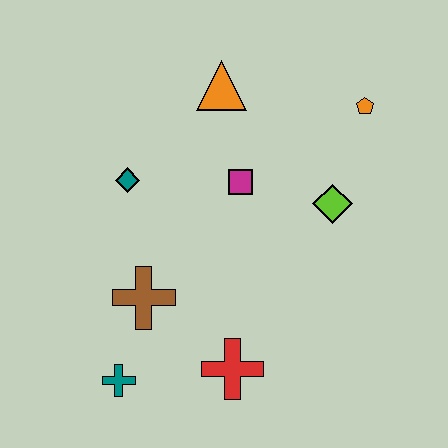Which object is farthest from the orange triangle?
The teal cross is farthest from the orange triangle.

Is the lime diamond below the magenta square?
Yes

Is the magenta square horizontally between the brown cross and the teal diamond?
No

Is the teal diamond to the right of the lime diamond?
No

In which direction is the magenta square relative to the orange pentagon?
The magenta square is to the left of the orange pentagon.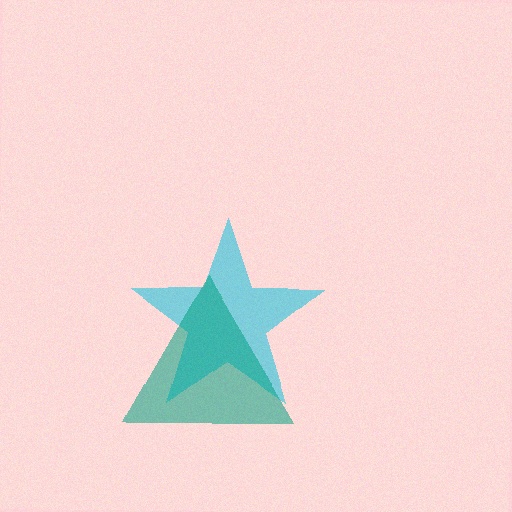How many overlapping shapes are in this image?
There are 2 overlapping shapes in the image.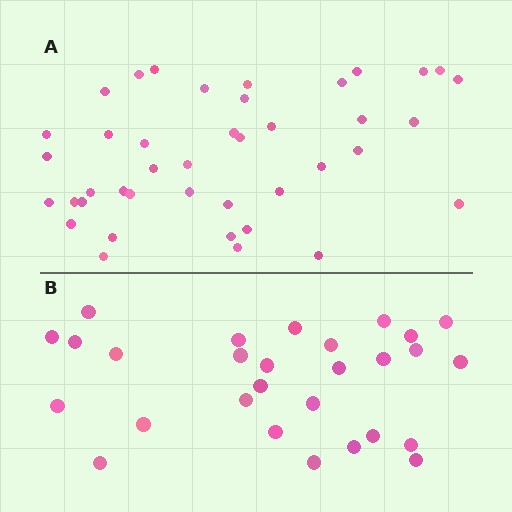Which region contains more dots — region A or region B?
Region A (the top region) has more dots.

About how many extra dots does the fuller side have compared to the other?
Region A has approximately 15 more dots than region B.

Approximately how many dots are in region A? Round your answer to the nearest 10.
About 40 dots. (The exact count is 41, which rounds to 40.)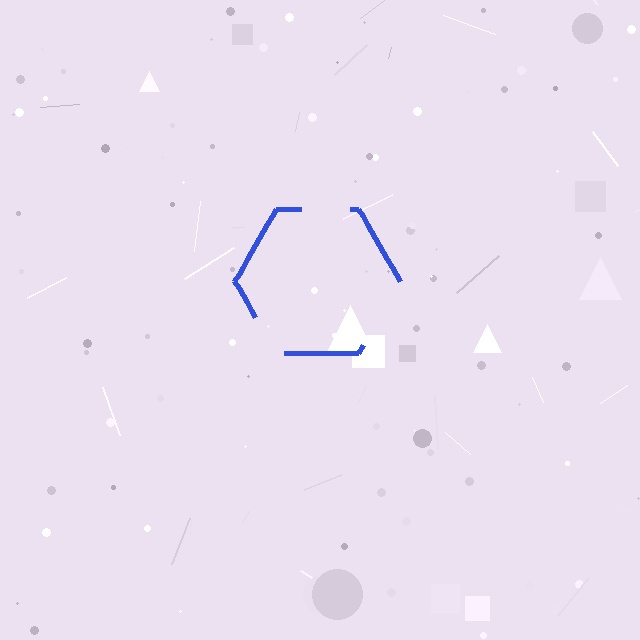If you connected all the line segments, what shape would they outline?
They would outline a hexagon.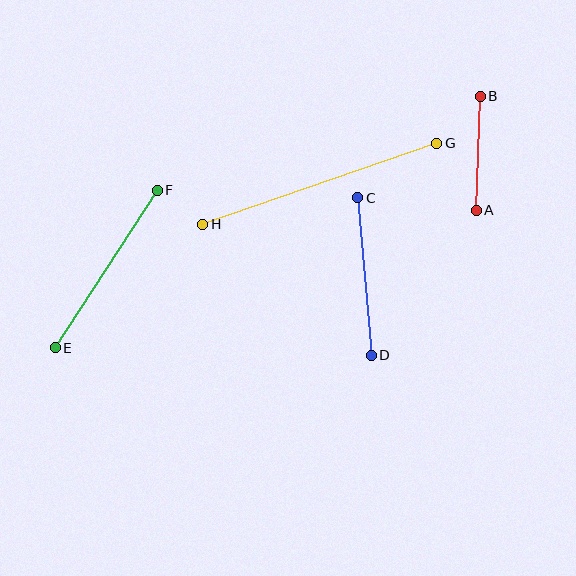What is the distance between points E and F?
The distance is approximately 188 pixels.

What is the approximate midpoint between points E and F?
The midpoint is at approximately (106, 269) pixels.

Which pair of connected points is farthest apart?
Points G and H are farthest apart.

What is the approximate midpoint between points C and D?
The midpoint is at approximately (364, 276) pixels.